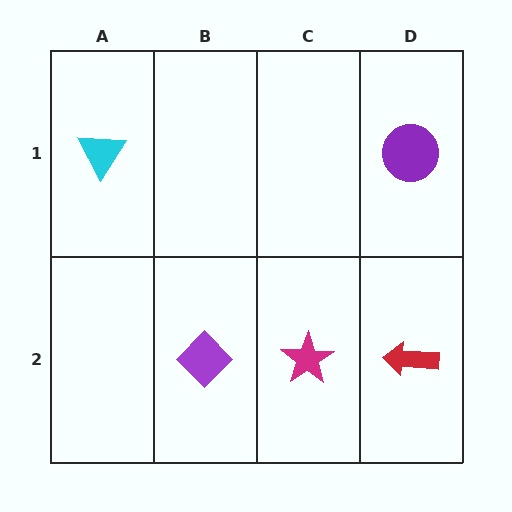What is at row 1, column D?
A purple circle.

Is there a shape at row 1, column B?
No, that cell is empty.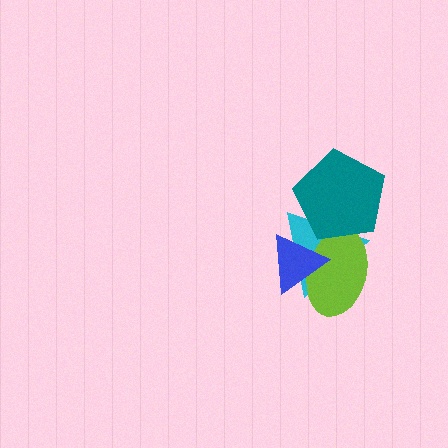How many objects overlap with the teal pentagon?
2 objects overlap with the teal pentagon.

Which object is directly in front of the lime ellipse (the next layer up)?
The blue triangle is directly in front of the lime ellipse.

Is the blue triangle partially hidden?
No, no other shape covers it.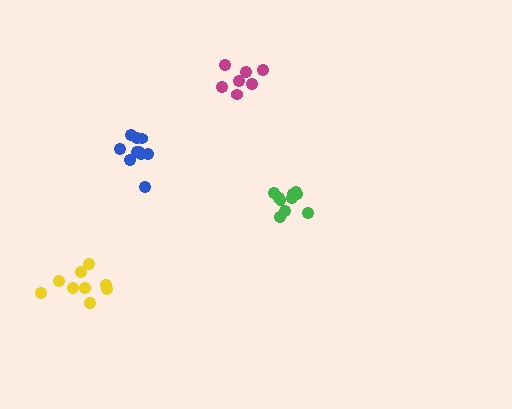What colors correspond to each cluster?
The clusters are colored: green, blue, yellow, magenta.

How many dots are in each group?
Group 1: 10 dots, Group 2: 10 dots, Group 3: 9 dots, Group 4: 7 dots (36 total).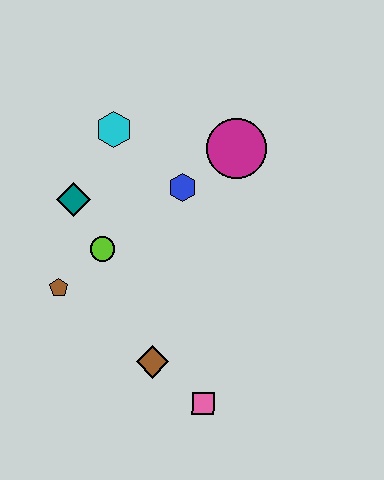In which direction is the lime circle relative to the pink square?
The lime circle is above the pink square.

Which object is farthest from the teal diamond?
The pink square is farthest from the teal diamond.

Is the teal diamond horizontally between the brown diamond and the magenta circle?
No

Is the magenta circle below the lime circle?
No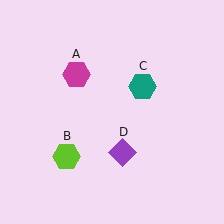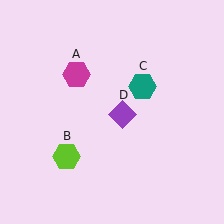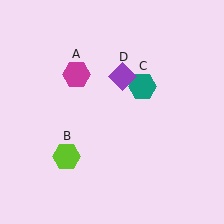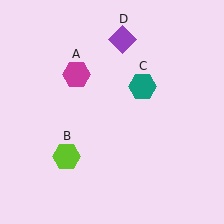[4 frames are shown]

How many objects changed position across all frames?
1 object changed position: purple diamond (object D).